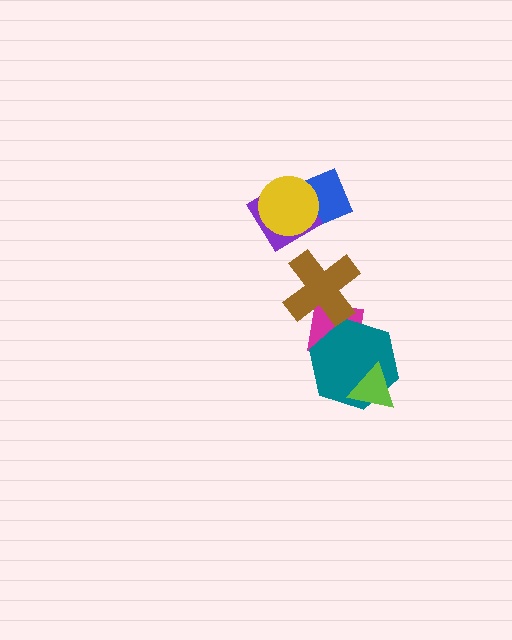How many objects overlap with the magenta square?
2 objects overlap with the magenta square.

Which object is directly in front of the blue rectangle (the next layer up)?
The purple diamond is directly in front of the blue rectangle.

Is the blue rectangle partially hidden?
Yes, it is partially covered by another shape.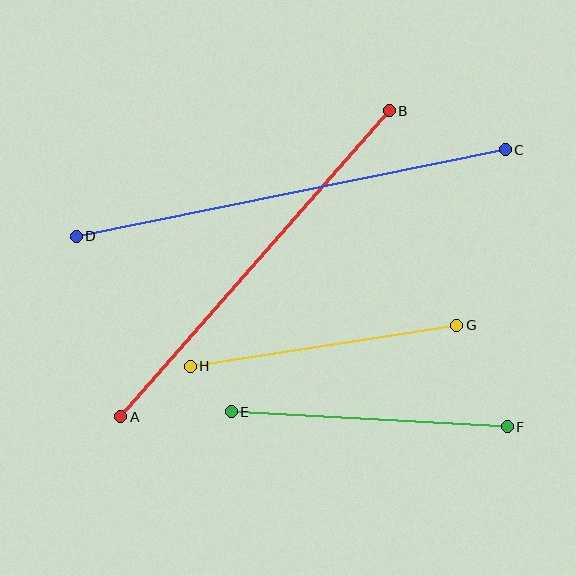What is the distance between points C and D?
The distance is approximately 438 pixels.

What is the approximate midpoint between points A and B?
The midpoint is at approximately (255, 264) pixels.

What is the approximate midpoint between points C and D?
The midpoint is at approximately (291, 193) pixels.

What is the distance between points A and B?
The distance is approximately 407 pixels.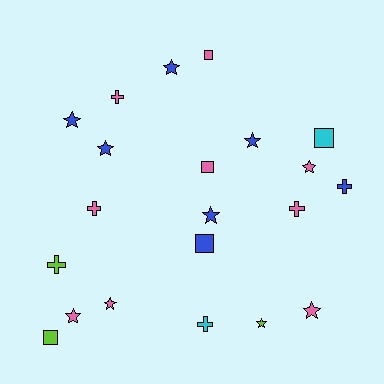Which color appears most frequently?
Pink, with 9 objects.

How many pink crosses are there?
There are 3 pink crosses.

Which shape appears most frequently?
Star, with 10 objects.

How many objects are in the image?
There are 21 objects.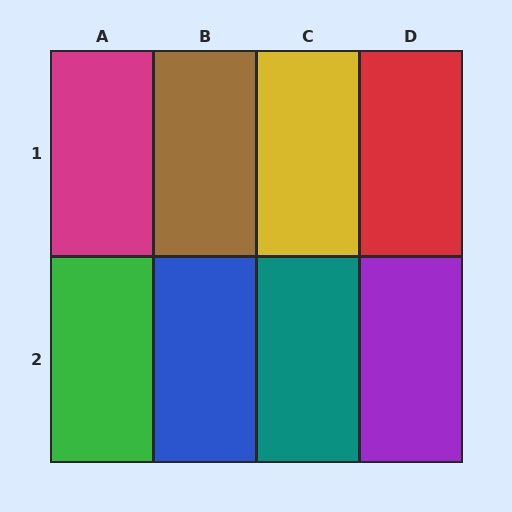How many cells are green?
1 cell is green.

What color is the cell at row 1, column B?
Brown.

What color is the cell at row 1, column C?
Yellow.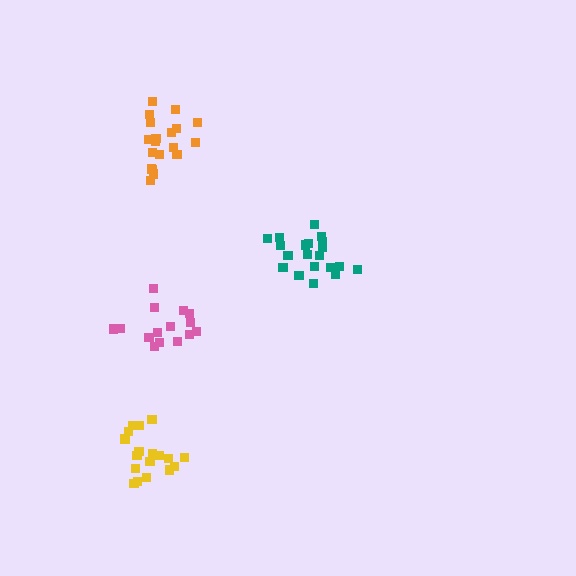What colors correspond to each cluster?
The clusters are colored: teal, yellow, orange, pink.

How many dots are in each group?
Group 1: 20 dots, Group 2: 19 dots, Group 3: 19 dots, Group 4: 15 dots (73 total).